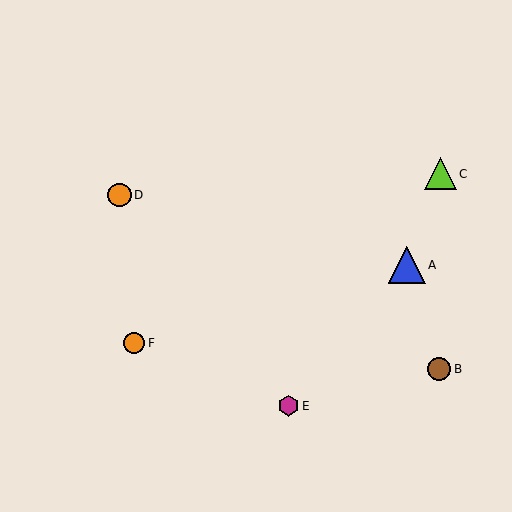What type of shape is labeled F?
Shape F is an orange circle.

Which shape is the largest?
The blue triangle (labeled A) is the largest.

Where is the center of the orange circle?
The center of the orange circle is at (120, 195).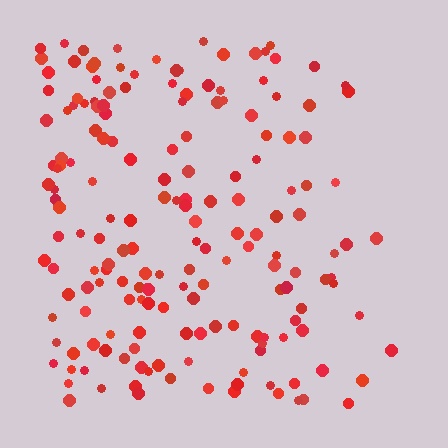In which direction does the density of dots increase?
From right to left, with the left side densest.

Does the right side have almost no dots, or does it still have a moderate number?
Still a moderate number, just noticeably fewer than the left.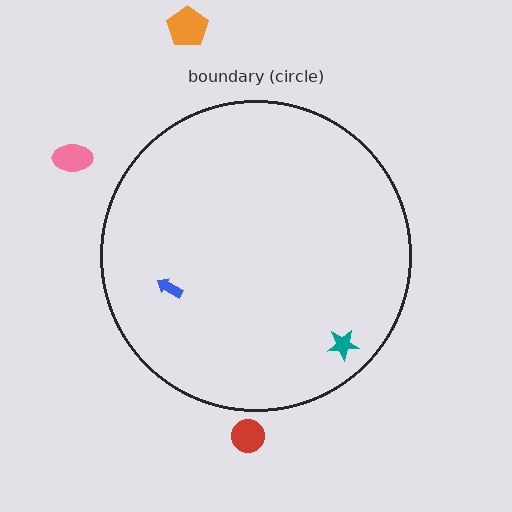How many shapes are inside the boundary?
2 inside, 3 outside.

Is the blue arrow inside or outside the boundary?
Inside.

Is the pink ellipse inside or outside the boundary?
Outside.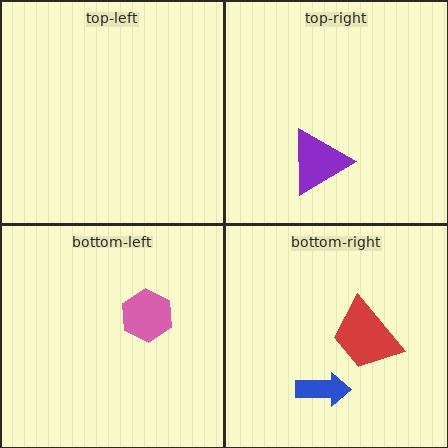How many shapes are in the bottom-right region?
2.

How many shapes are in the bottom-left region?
1.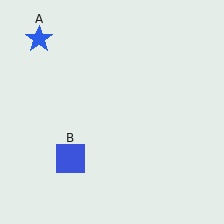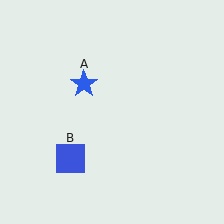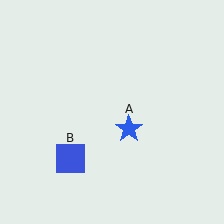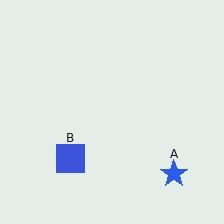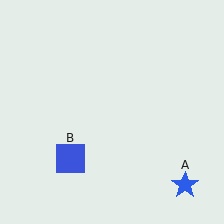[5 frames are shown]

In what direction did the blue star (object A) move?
The blue star (object A) moved down and to the right.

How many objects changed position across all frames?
1 object changed position: blue star (object A).